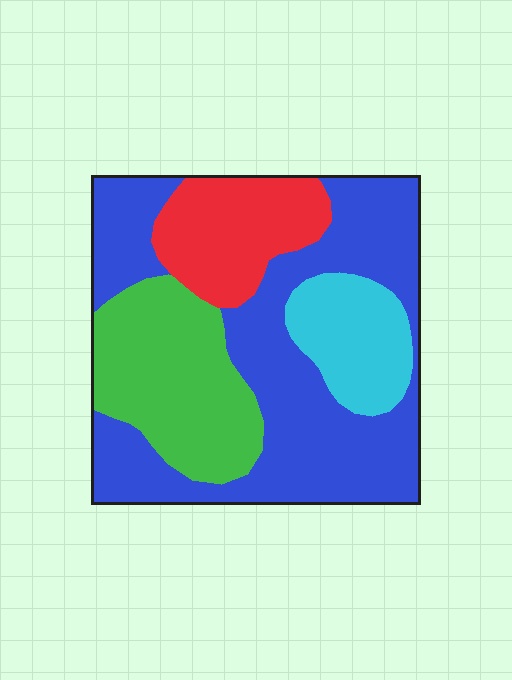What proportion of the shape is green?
Green covers around 25% of the shape.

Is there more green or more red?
Green.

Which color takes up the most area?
Blue, at roughly 50%.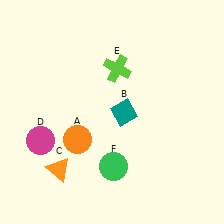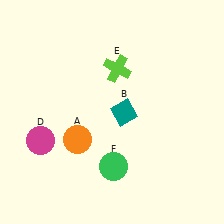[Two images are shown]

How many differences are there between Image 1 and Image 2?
There is 1 difference between the two images.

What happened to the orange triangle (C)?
The orange triangle (C) was removed in Image 2. It was in the bottom-left area of Image 1.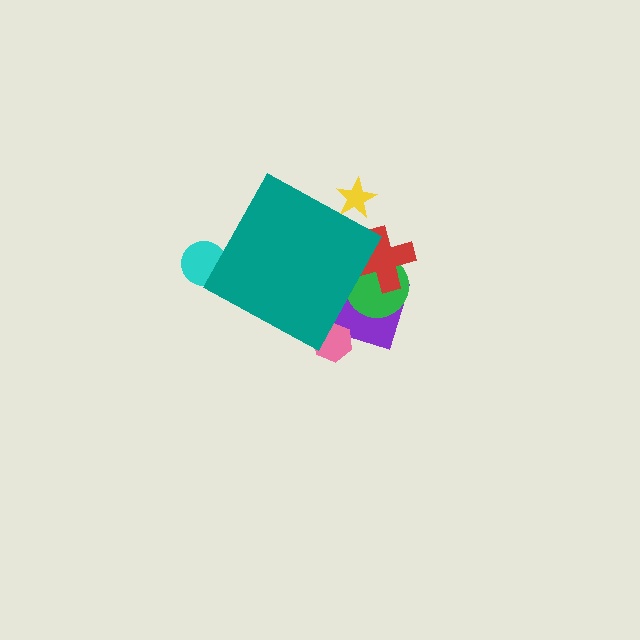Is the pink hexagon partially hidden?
Yes, the pink hexagon is partially hidden behind the teal diamond.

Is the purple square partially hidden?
Yes, the purple square is partially hidden behind the teal diamond.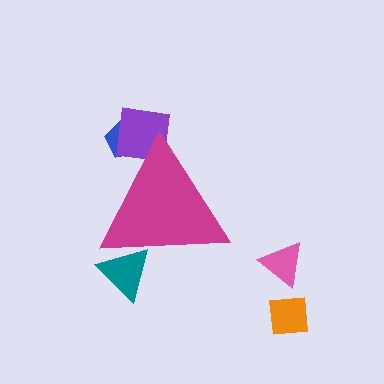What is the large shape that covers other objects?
A magenta triangle.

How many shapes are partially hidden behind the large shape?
3 shapes are partially hidden.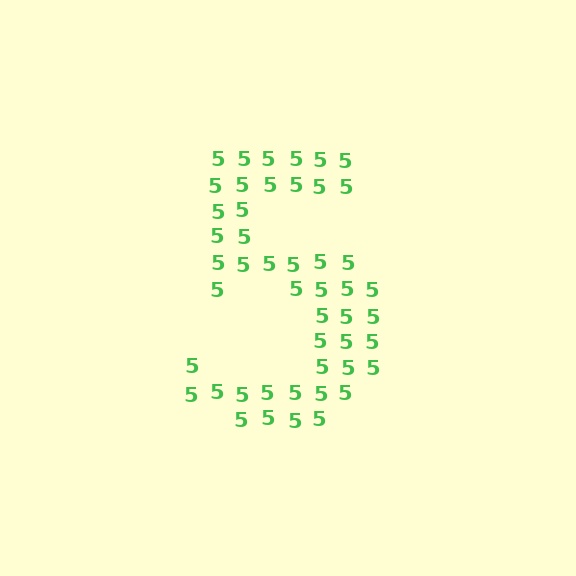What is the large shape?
The large shape is the digit 5.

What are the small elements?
The small elements are digit 5's.